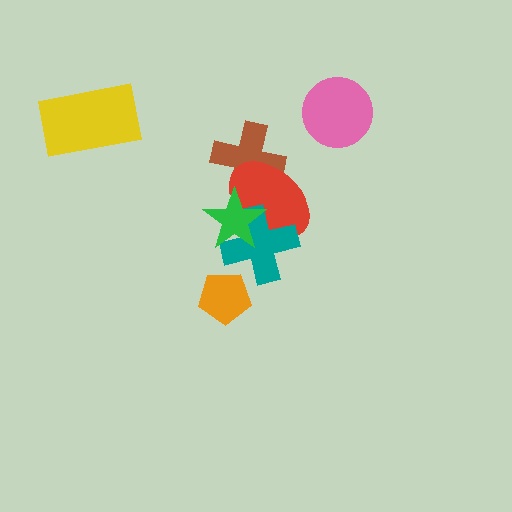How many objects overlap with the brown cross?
2 objects overlap with the brown cross.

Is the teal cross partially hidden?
Yes, it is partially covered by another shape.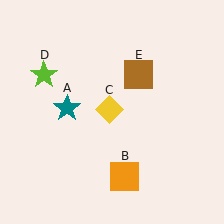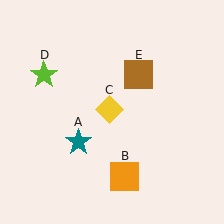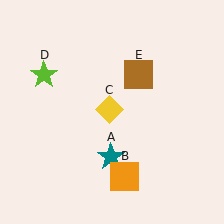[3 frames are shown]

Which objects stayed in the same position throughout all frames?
Orange square (object B) and yellow diamond (object C) and lime star (object D) and brown square (object E) remained stationary.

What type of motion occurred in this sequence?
The teal star (object A) rotated counterclockwise around the center of the scene.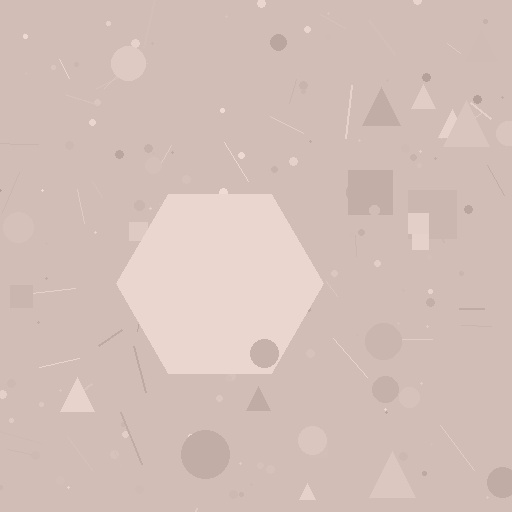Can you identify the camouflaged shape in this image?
The camouflaged shape is a hexagon.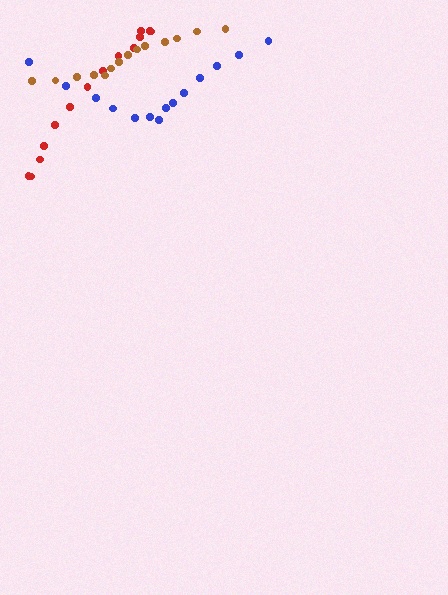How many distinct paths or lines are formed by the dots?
There are 3 distinct paths.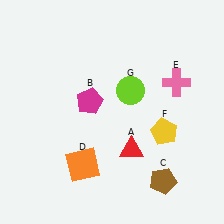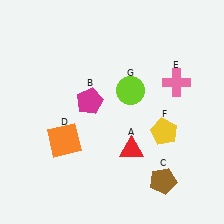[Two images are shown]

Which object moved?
The orange square (D) moved up.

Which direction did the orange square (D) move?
The orange square (D) moved up.